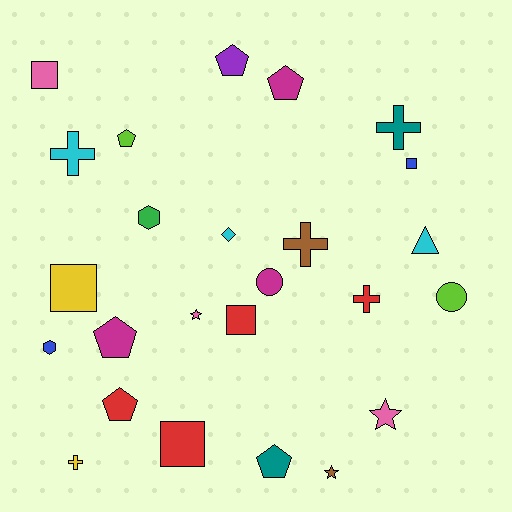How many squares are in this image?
There are 5 squares.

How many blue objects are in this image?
There are 2 blue objects.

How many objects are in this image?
There are 25 objects.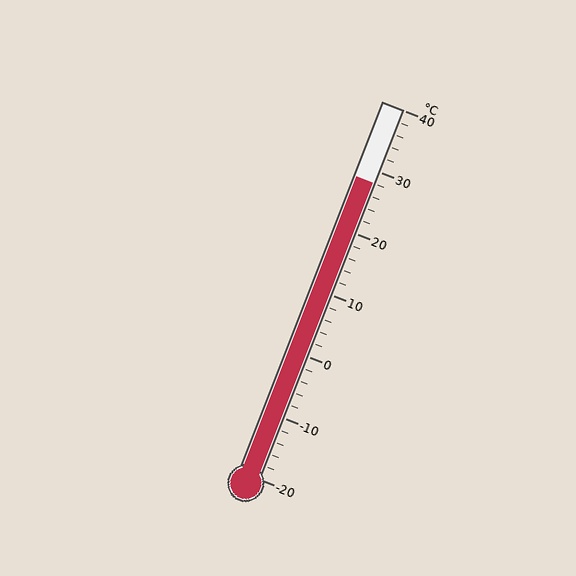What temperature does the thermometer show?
The thermometer shows approximately 28°C.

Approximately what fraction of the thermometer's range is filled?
The thermometer is filled to approximately 80% of its range.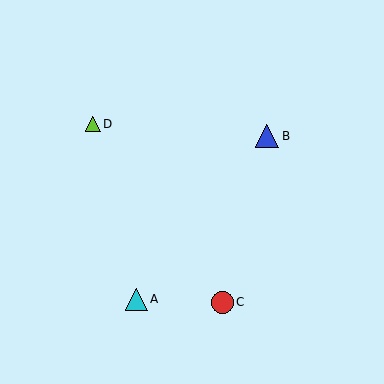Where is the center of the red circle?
The center of the red circle is at (223, 302).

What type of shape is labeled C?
Shape C is a red circle.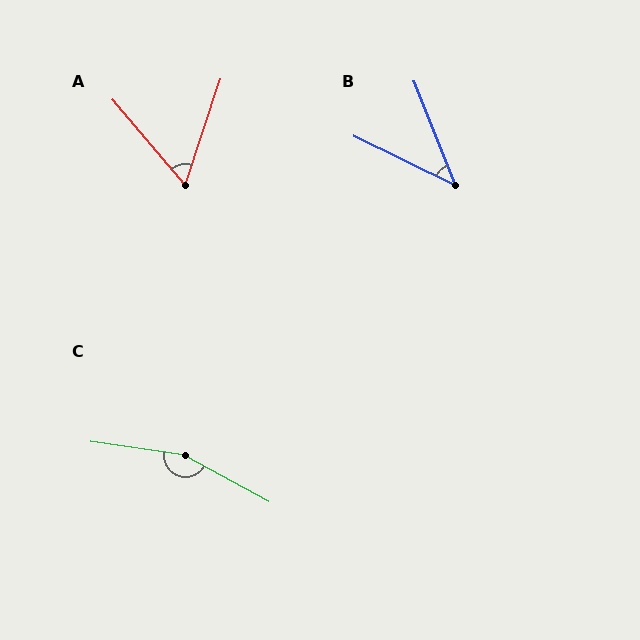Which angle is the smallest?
B, at approximately 42 degrees.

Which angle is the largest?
C, at approximately 160 degrees.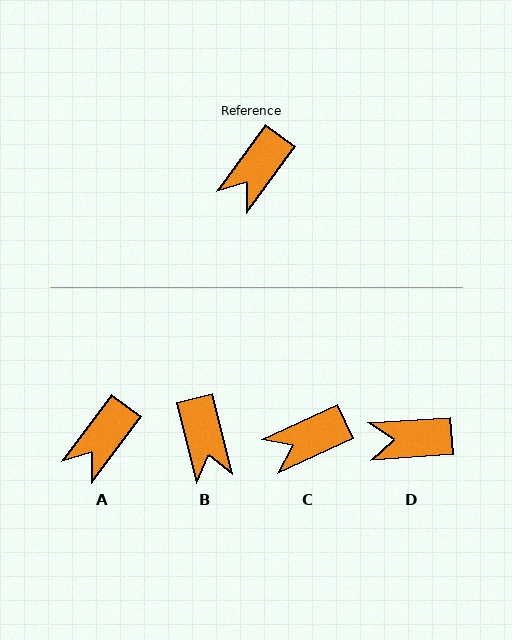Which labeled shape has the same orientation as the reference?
A.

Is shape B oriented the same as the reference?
No, it is off by about 50 degrees.